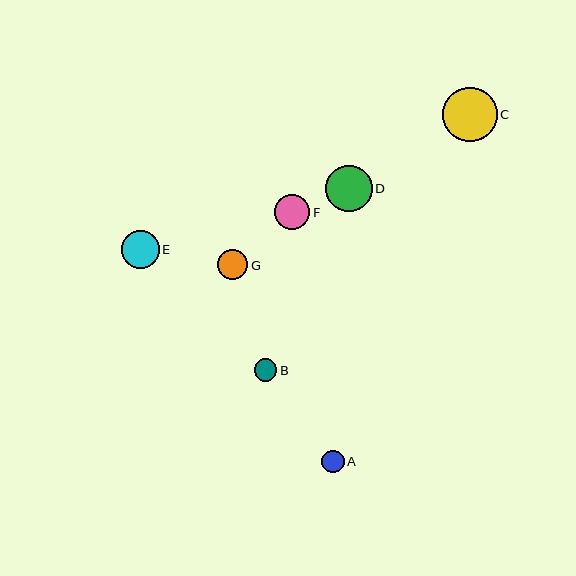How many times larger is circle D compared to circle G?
Circle D is approximately 1.6 times the size of circle G.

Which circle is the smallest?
Circle B is the smallest with a size of approximately 23 pixels.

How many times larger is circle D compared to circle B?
Circle D is approximately 2.1 times the size of circle B.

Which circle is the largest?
Circle C is the largest with a size of approximately 54 pixels.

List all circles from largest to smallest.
From largest to smallest: C, D, E, F, G, A, B.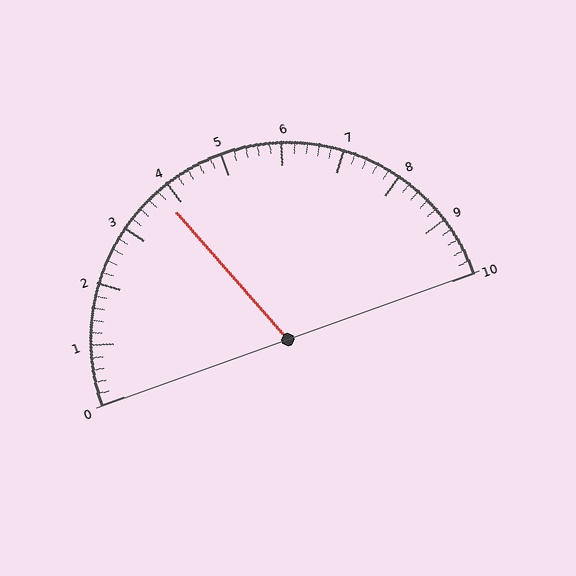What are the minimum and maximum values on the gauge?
The gauge ranges from 0 to 10.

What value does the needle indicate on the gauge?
The needle indicates approximately 3.8.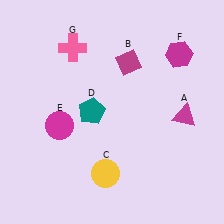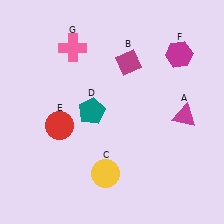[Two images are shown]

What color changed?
The circle (E) changed from magenta in Image 1 to red in Image 2.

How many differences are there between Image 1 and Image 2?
There is 1 difference between the two images.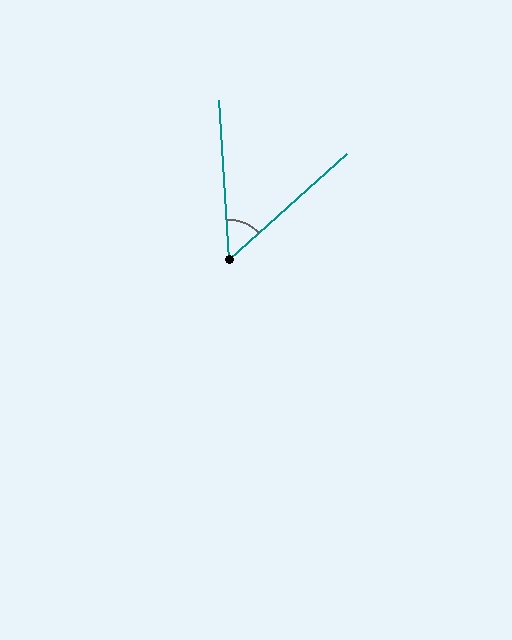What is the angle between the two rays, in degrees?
Approximately 52 degrees.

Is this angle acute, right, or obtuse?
It is acute.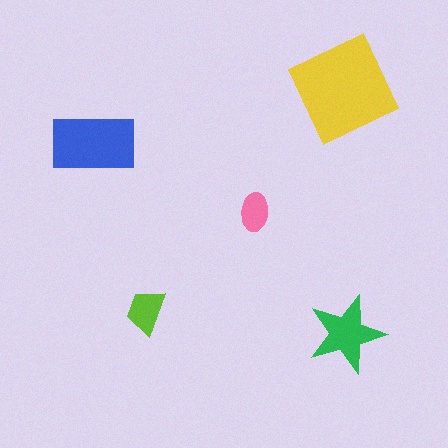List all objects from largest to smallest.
The yellow diamond, the blue rectangle, the green star, the lime trapezoid, the pink ellipse.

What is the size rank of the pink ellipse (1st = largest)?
5th.